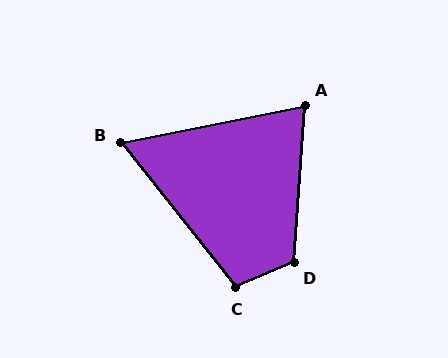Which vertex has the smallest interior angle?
B, at approximately 63 degrees.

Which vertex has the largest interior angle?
D, at approximately 117 degrees.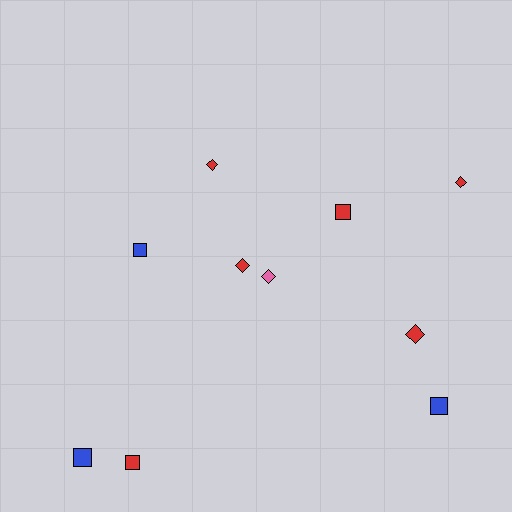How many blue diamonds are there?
There are no blue diamonds.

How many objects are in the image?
There are 10 objects.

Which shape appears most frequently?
Diamond, with 5 objects.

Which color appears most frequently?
Red, with 6 objects.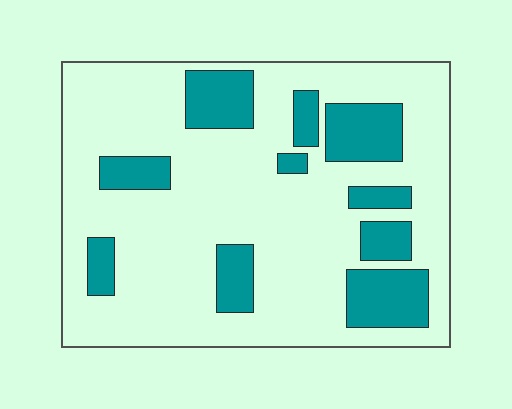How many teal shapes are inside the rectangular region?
10.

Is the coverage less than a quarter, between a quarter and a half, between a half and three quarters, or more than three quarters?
Less than a quarter.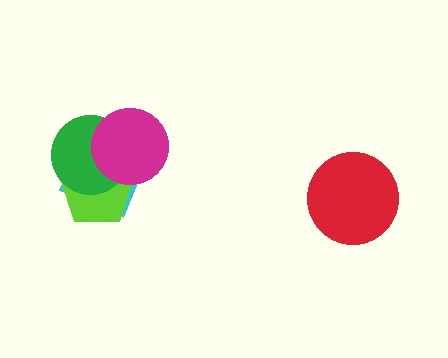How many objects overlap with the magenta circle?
3 objects overlap with the magenta circle.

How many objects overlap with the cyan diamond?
3 objects overlap with the cyan diamond.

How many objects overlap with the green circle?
3 objects overlap with the green circle.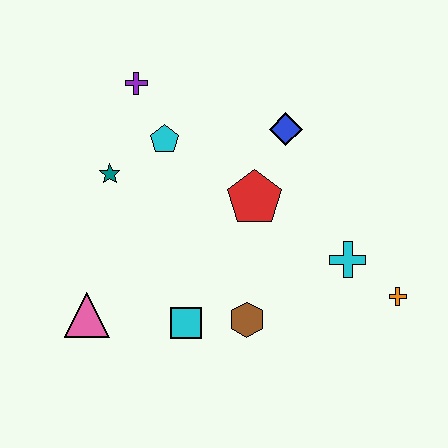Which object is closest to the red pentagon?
The blue diamond is closest to the red pentagon.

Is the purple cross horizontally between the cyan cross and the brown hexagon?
No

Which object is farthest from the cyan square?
The purple cross is farthest from the cyan square.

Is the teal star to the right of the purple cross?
No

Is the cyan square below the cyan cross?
Yes